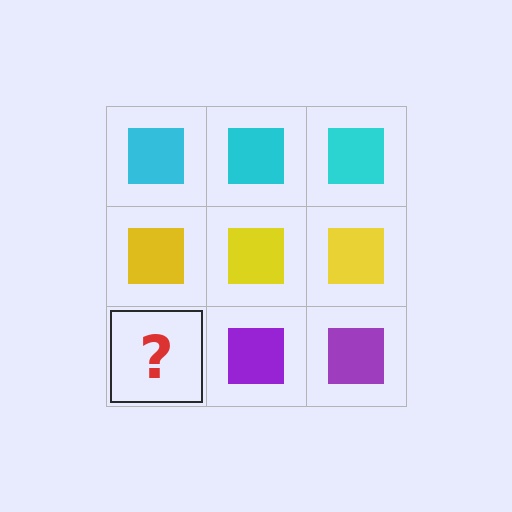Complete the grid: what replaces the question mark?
The question mark should be replaced with a purple square.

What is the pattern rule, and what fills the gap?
The rule is that each row has a consistent color. The gap should be filled with a purple square.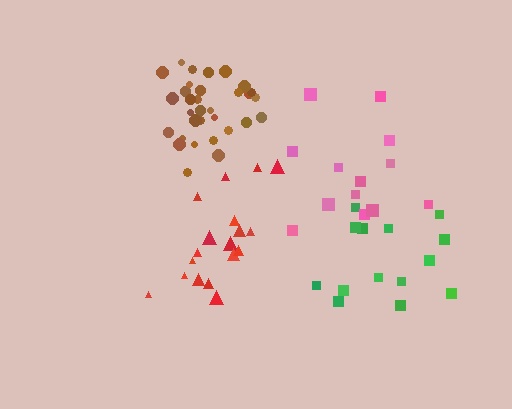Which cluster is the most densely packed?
Brown.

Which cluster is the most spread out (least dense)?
Green.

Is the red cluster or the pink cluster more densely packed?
Red.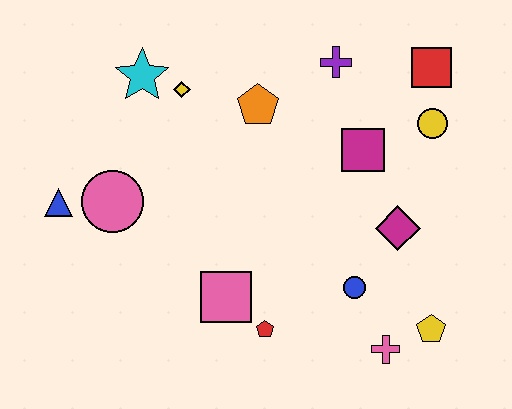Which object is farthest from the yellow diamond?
The yellow pentagon is farthest from the yellow diamond.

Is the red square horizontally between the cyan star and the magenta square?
No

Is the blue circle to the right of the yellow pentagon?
No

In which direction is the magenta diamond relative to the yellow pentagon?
The magenta diamond is above the yellow pentagon.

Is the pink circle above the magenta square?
No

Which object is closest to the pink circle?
The blue triangle is closest to the pink circle.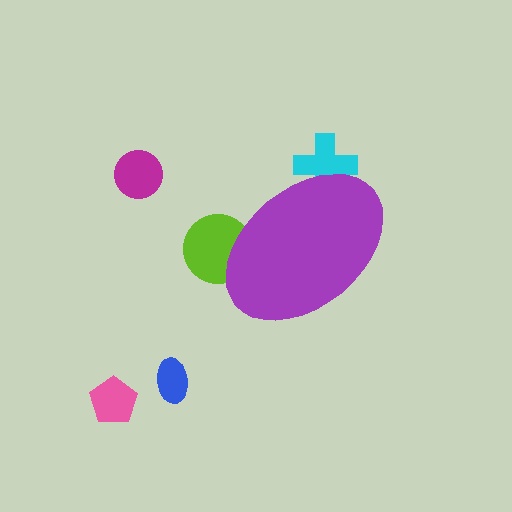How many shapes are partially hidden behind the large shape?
2 shapes are partially hidden.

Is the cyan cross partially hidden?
Yes, the cyan cross is partially hidden behind the purple ellipse.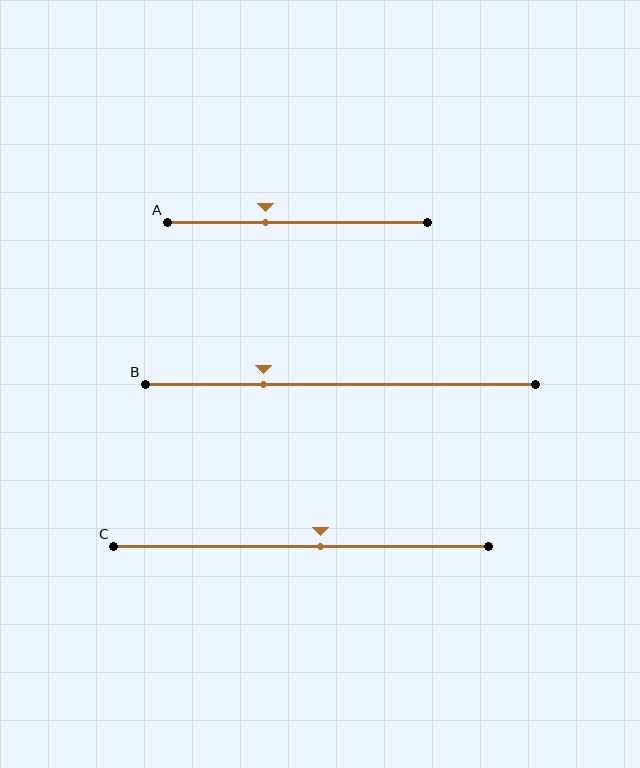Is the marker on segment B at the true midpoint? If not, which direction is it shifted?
No, the marker on segment B is shifted to the left by about 20% of the segment length.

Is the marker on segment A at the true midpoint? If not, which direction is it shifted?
No, the marker on segment A is shifted to the left by about 12% of the segment length.